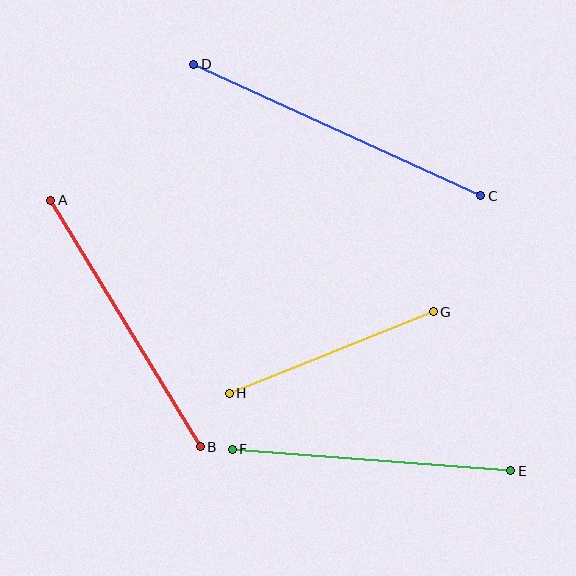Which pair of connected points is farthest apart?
Points C and D are farthest apart.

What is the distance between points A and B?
The distance is approximately 289 pixels.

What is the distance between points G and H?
The distance is approximately 220 pixels.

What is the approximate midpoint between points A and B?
The midpoint is at approximately (126, 324) pixels.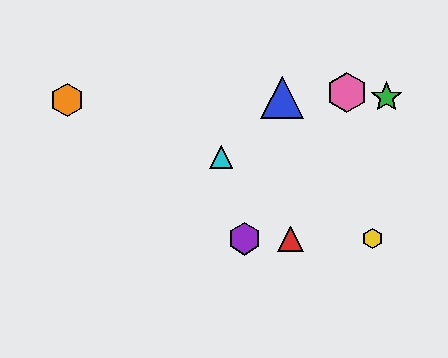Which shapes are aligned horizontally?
The red triangle, the yellow hexagon, the purple hexagon are aligned horizontally.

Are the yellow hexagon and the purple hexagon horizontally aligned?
Yes, both are at y≈239.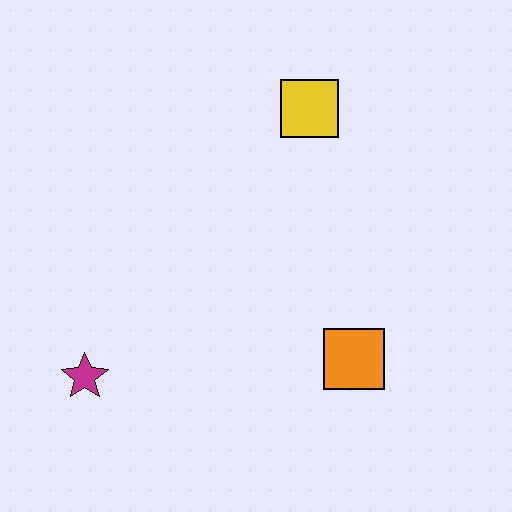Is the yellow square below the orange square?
No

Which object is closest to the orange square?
The yellow square is closest to the orange square.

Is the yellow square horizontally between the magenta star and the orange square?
Yes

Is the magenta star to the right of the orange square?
No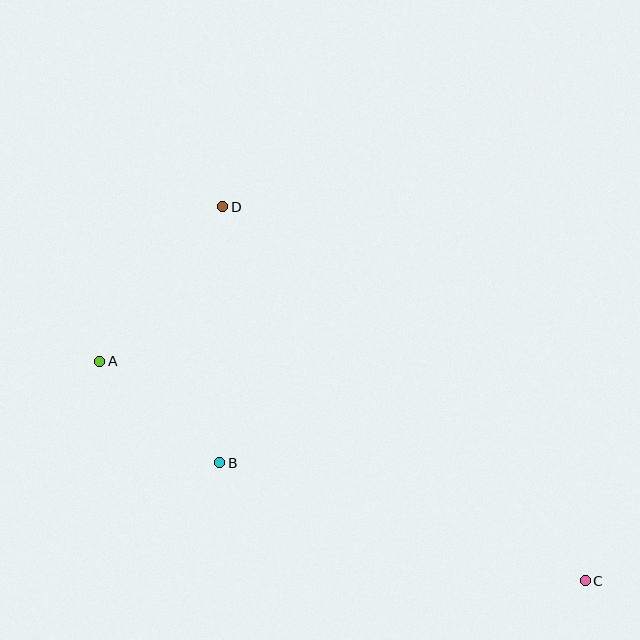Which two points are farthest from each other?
Points A and C are farthest from each other.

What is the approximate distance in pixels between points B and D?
The distance between B and D is approximately 256 pixels.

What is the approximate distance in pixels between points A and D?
The distance between A and D is approximately 197 pixels.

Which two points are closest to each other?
Points A and B are closest to each other.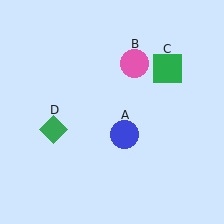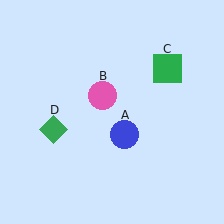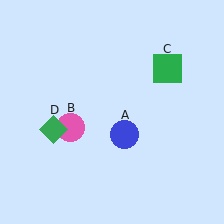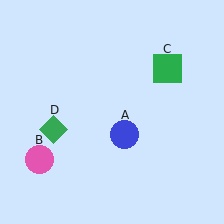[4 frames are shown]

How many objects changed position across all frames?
1 object changed position: pink circle (object B).